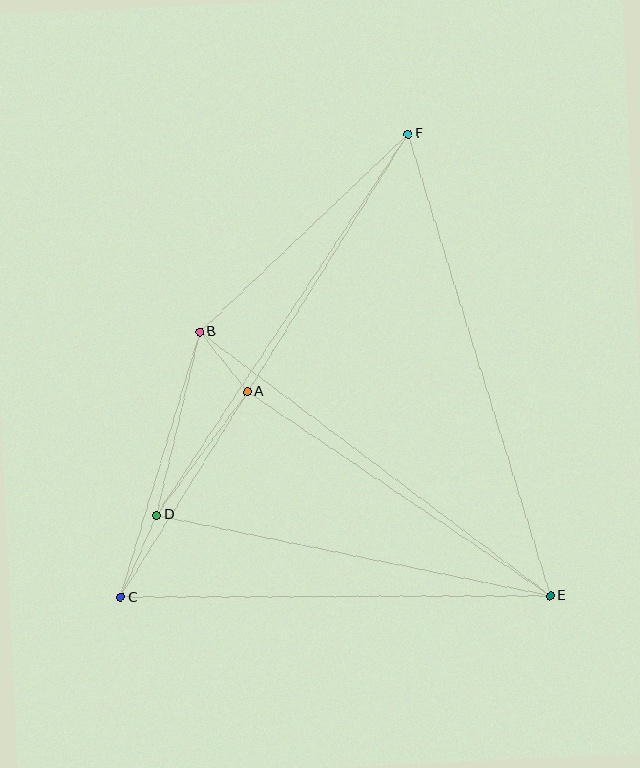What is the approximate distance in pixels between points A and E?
The distance between A and E is approximately 365 pixels.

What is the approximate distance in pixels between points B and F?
The distance between B and F is approximately 288 pixels.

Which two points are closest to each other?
Points A and B are closest to each other.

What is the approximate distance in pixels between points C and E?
The distance between C and E is approximately 430 pixels.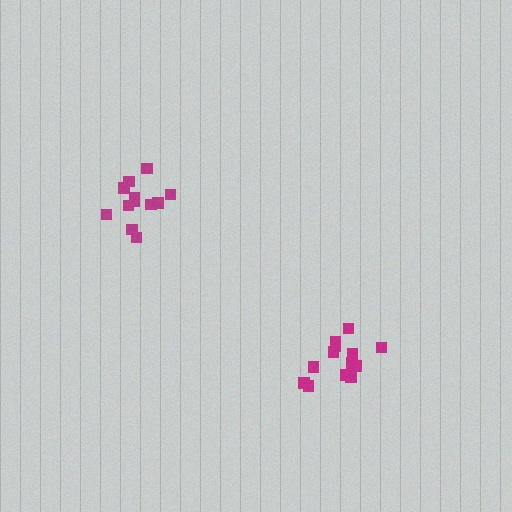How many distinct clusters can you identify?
There are 2 distinct clusters.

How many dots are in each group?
Group 1: 12 dots, Group 2: 13 dots (25 total).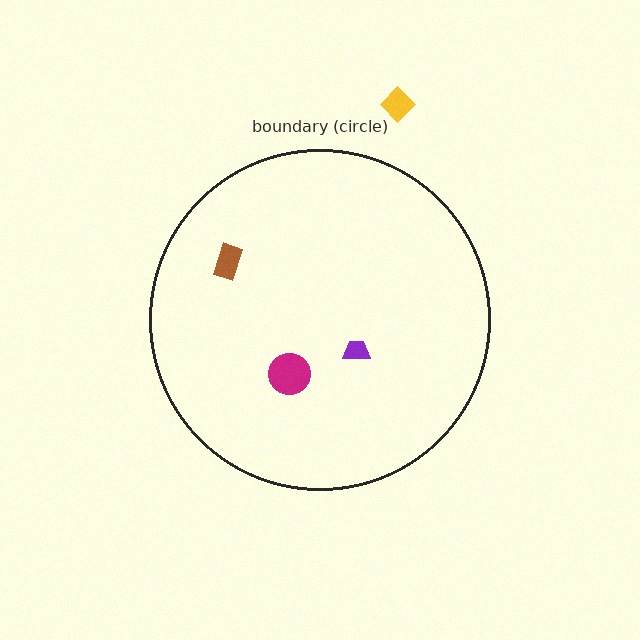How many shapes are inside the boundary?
3 inside, 1 outside.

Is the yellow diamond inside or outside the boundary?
Outside.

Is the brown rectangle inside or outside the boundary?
Inside.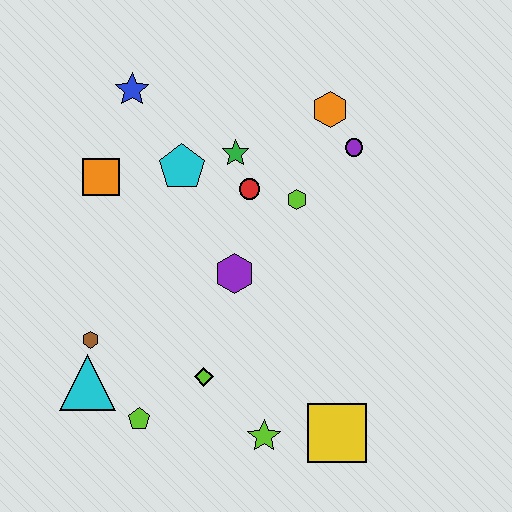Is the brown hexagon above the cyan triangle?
Yes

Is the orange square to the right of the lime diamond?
No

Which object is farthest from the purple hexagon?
The blue star is farthest from the purple hexagon.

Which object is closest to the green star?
The red circle is closest to the green star.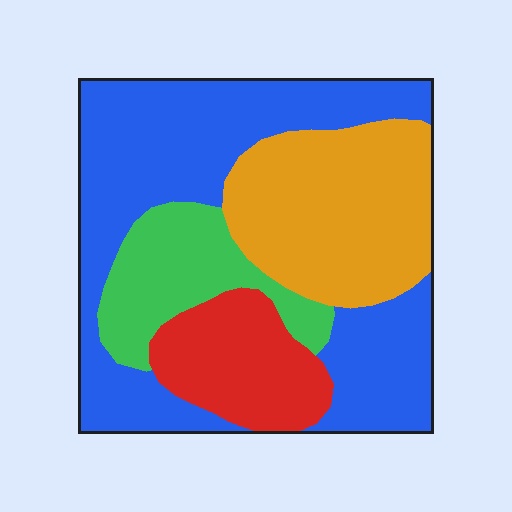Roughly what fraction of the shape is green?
Green takes up about one eighth (1/8) of the shape.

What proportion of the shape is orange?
Orange covers about 25% of the shape.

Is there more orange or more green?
Orange.